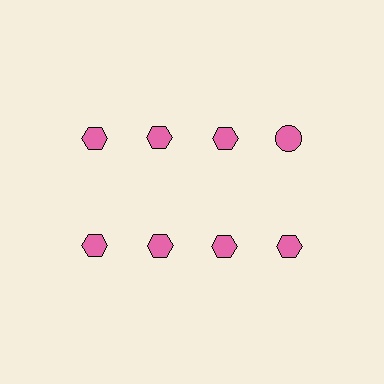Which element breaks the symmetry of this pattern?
The pink circle in the top row, second from right column breaks the symmetry. All other shapes are pink hexagons.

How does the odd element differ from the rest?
It has a different shape: circle instead of hexagon.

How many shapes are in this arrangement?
There are 8 shapes arranged in a grid pattern.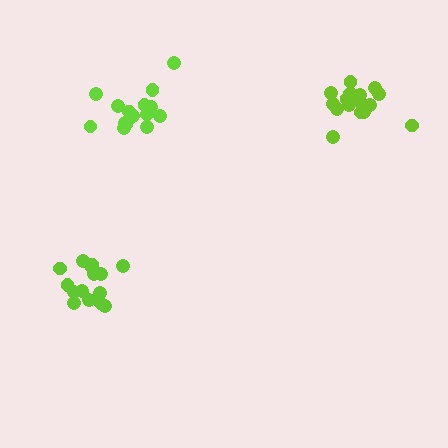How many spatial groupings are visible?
There are 3 spatial groupings.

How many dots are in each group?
Group 1: 17 dots, Group 2: 16 dots, Group 3: 15 dots (48 total).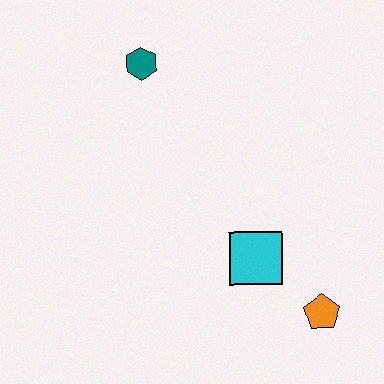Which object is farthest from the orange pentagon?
The teal hexagon is farthest from the orange pentagon.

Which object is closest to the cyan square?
The orange pentagon is closest to the cyan square.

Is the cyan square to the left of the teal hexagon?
No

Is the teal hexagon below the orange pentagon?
No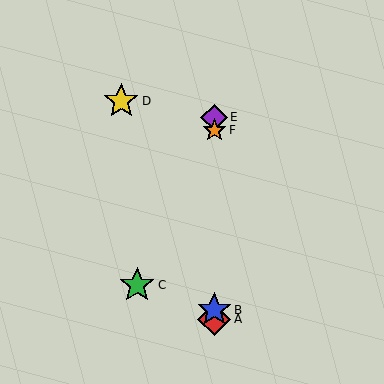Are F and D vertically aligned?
No, F is at x≈214 and D is at x≈121.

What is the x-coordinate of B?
Object B is at x≈214.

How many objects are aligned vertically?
4 objects (A, B, E, F) are aligned vertically.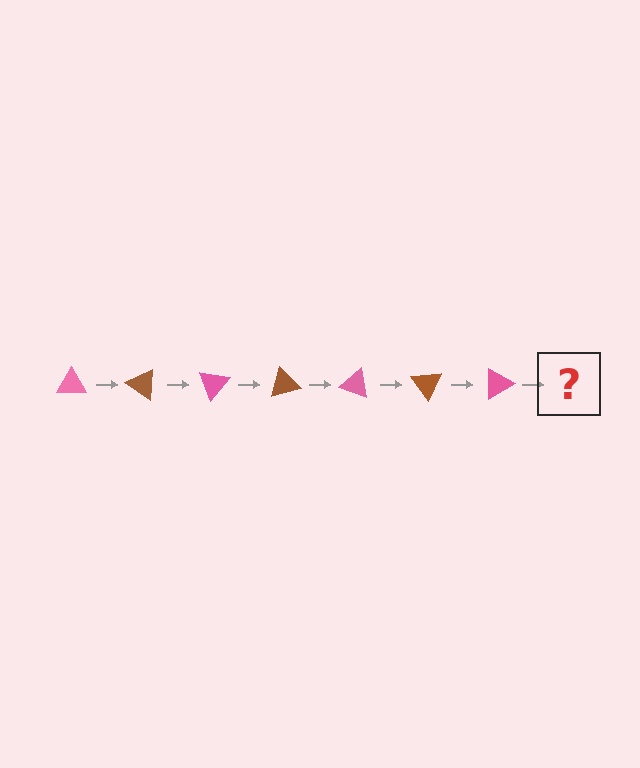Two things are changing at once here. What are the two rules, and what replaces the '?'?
The two rules are that it rotates 35 degrees each step and the color cycles through pink and brown. The '?' should be a brown triangle, rotated 245 degrees from the start.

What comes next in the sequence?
The next element should be a brown triangle, rotated 245 degrees from the start.